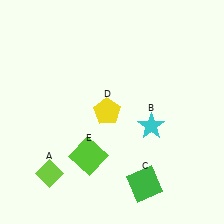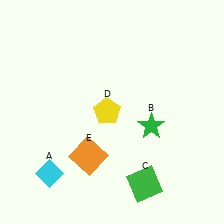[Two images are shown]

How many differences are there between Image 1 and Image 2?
There are 3 differences between the two images.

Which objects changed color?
A changed from lime to cyan. B changed from cyan to green. E changed from lime to orange.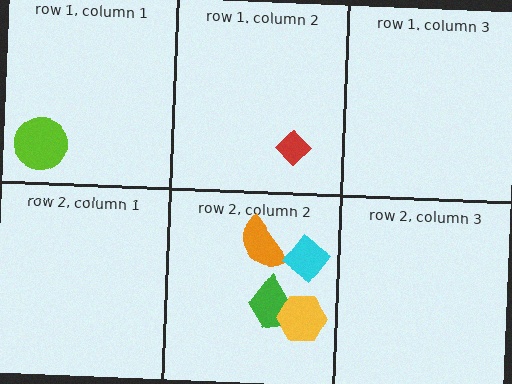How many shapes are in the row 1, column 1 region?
1.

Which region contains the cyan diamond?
The row 2, column 2 region.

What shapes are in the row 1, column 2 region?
The red diamond.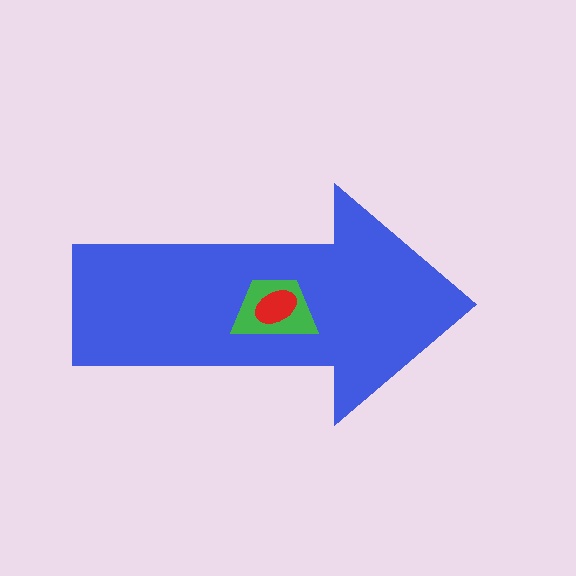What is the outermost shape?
The blue arrow.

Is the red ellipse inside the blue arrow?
Yes.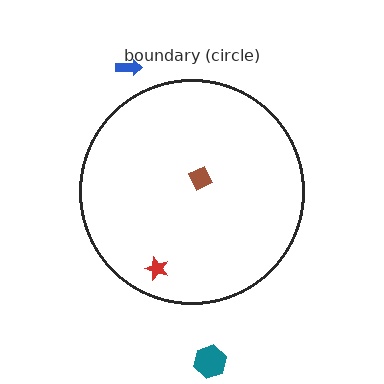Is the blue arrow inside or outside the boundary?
Outside.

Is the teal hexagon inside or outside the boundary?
Outside.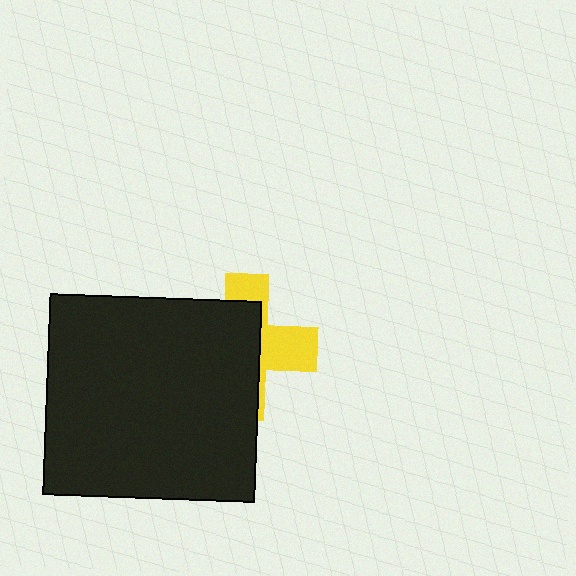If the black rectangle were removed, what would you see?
You would see the complete yellow cross.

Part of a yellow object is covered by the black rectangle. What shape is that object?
It is a cross.